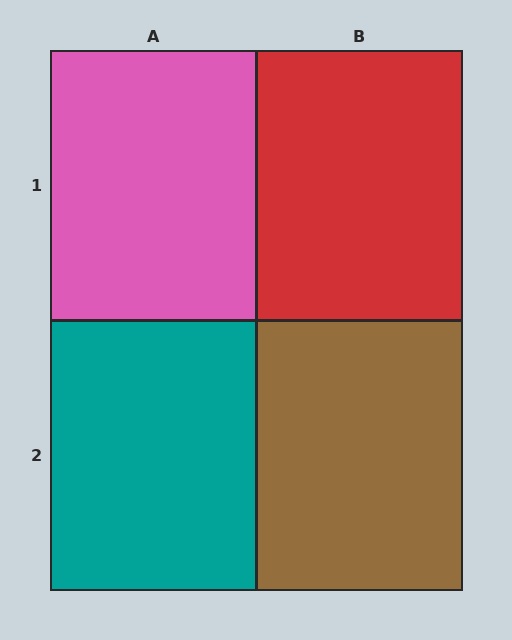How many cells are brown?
1 cell is brown.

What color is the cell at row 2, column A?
Teal.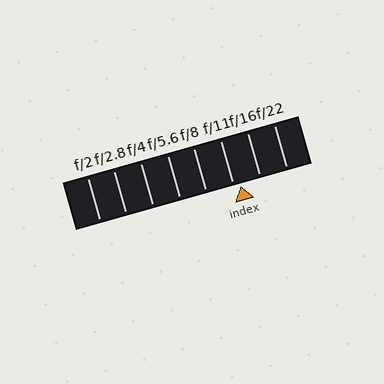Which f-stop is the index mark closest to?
The index mark is closest to f/11.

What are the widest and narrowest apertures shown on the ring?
The widest aperture shown is f/2 and the narrowest is f/22.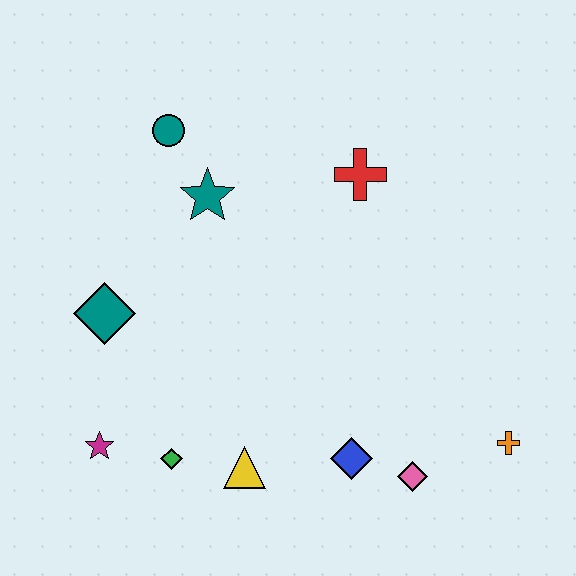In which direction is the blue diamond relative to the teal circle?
The blue diamond is below the teal circle.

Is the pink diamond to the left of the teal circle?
No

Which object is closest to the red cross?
The teal star is closest to the red cross.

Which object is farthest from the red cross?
The magenta star is farthest from the red cross.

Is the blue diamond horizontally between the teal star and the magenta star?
No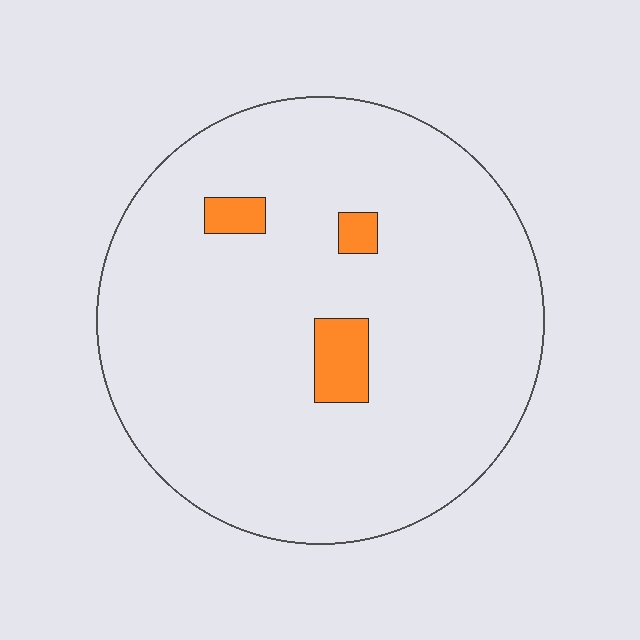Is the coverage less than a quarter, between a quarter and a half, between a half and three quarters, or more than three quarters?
Less than a quarter.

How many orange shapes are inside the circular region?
3.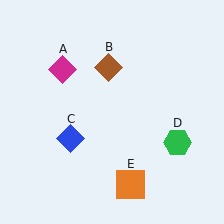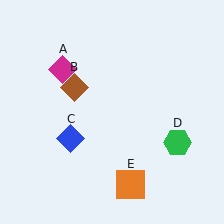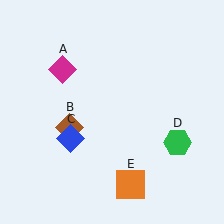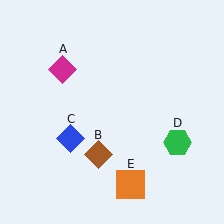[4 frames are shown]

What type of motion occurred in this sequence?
The brown diamond (object B) rotated counterclockwise around the center of the scene.